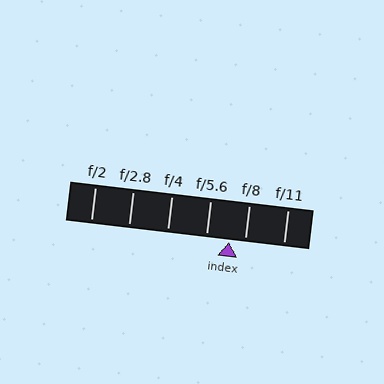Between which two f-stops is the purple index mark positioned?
The index mark is between f/5.6 and f/8.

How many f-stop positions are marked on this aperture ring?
There are 6 f-stop positions marked.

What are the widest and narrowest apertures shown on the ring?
The widest aperture shown is f/2 and the narrowest is f/11.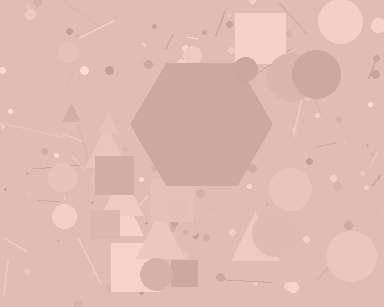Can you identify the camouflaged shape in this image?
The camouflaged shape is a hexagon.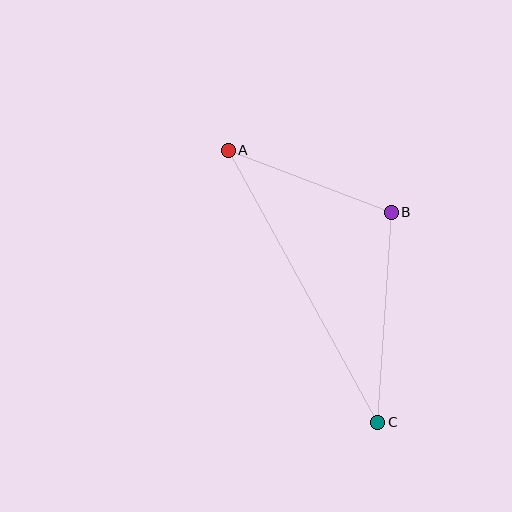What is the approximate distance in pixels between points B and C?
The distance between B and C is approximately 210 pixels.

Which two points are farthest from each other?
Points A and C are farthest from each other.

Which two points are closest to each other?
Points A and B are closest to each other.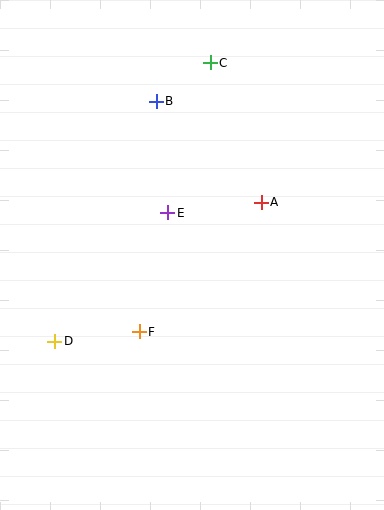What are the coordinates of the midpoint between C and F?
The midpoint between C and F is at (175, 197).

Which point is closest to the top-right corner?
Point C is closest to the top-right corner.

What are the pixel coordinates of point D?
Point D is at (55, 341).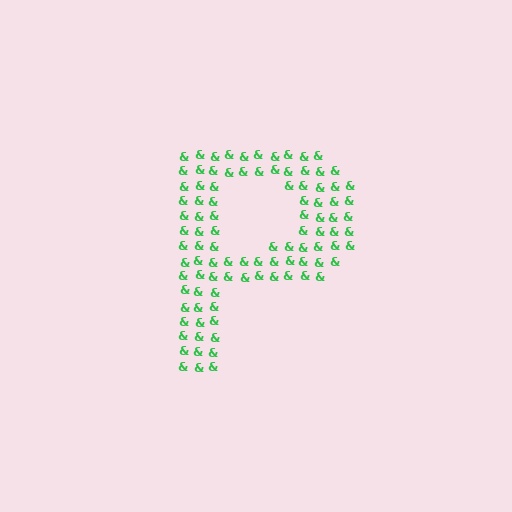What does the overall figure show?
The overall figure shows the letter P.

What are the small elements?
The small elements are ampersands.